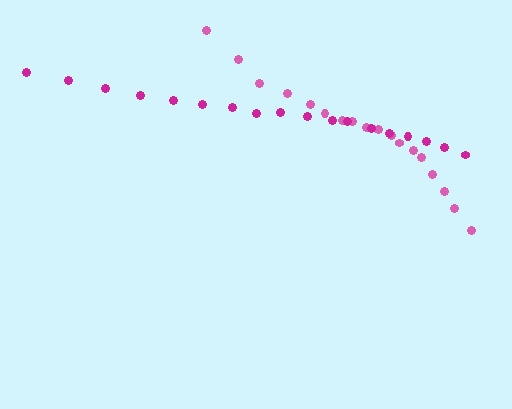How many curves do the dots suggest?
There are 2 distinct paths.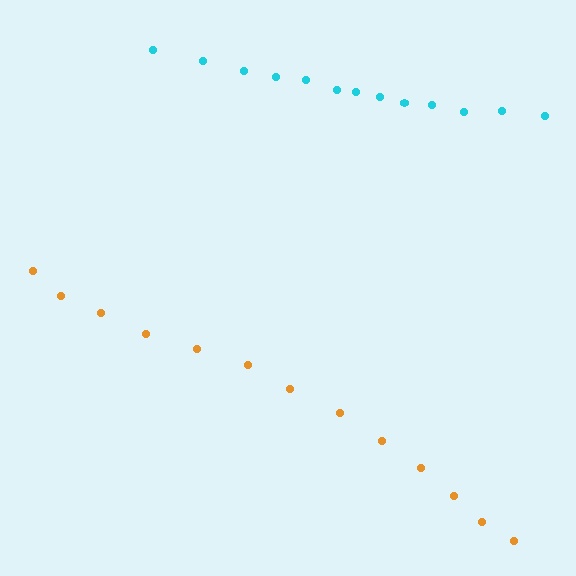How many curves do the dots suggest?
There are 2 distinct paths.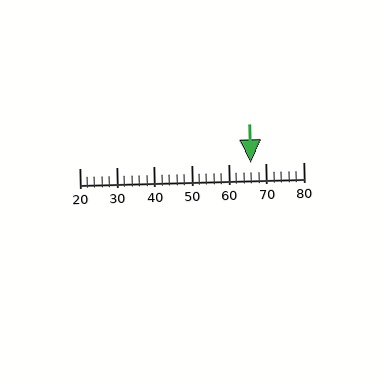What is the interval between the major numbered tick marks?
The major tick marks are spaced 10 units apart.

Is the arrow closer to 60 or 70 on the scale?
The arrow is closer to 70.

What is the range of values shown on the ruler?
The ruler shows values from 20 to 80.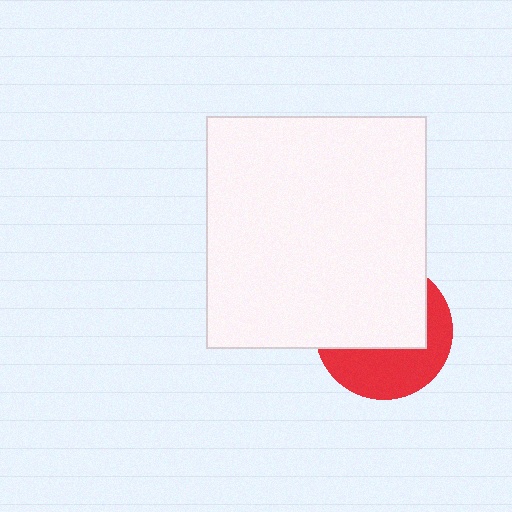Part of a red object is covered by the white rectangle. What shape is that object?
It is a circle.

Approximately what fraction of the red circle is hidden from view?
Roughly 57% of the red circle is hidden behind the white rectangle.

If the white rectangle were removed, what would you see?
You would see the complete red circle.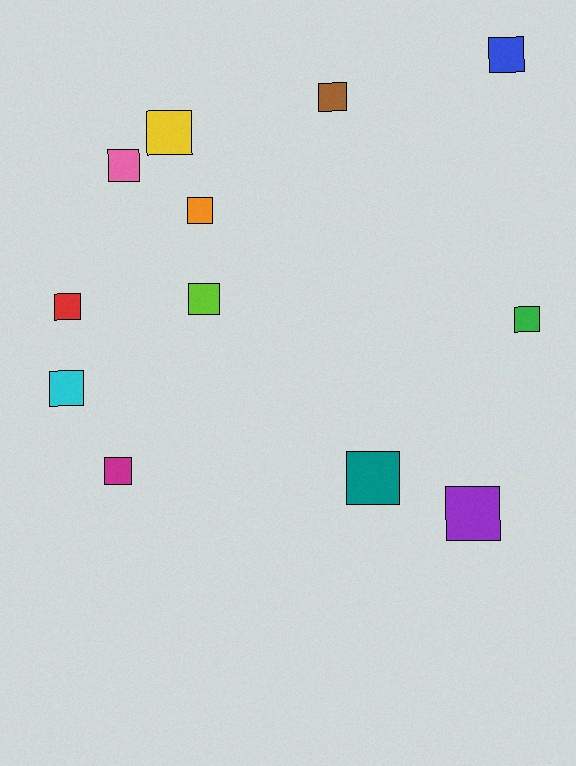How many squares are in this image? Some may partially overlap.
There are 12 squares.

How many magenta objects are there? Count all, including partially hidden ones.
There is 1 magenta object.